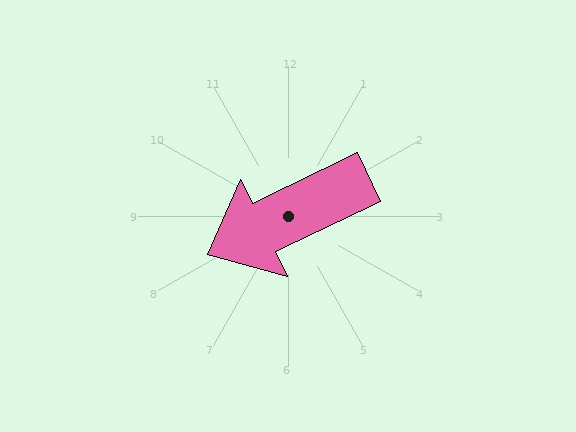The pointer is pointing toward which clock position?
Roughly 8 o'clock.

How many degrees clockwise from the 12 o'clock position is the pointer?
Approximately 244 degrees.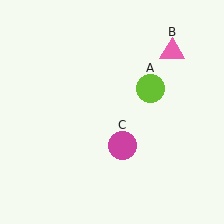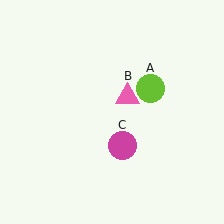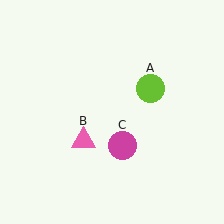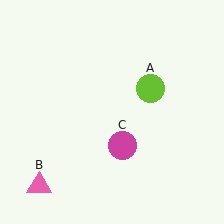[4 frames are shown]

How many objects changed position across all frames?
1 object changed position: pink triangle (object B).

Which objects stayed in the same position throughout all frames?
Lime circle (object A) and magenta circle (object C) remained stationary.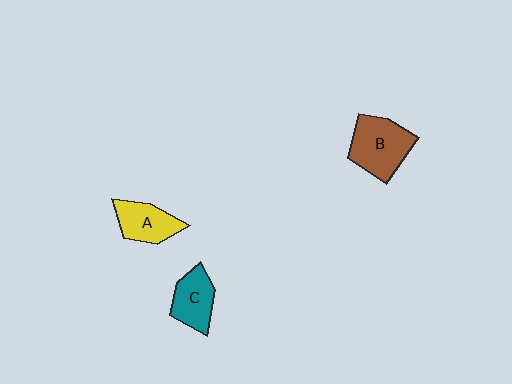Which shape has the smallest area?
Shape C (teal).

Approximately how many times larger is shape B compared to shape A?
Approximately 1.4 times.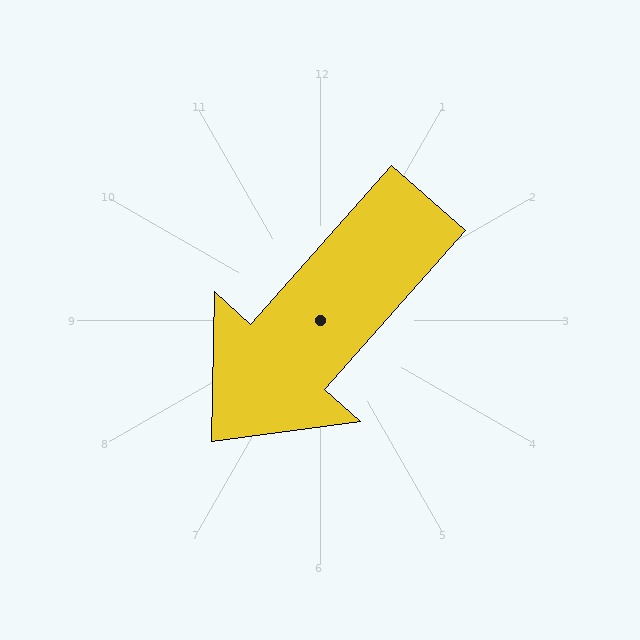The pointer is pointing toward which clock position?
Roughly 7 o'clock.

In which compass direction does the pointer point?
Southwest.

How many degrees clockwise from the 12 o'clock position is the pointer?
Approximately 222 degrees.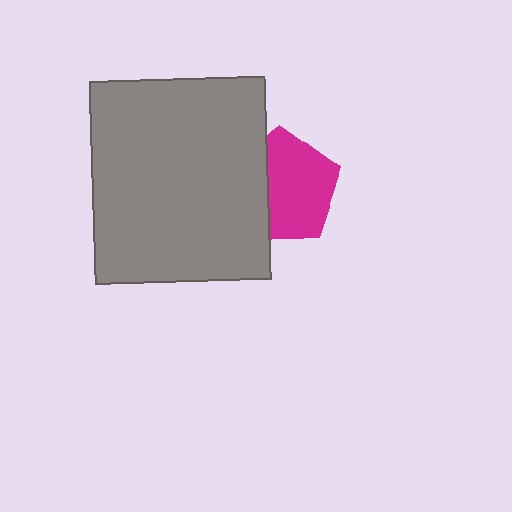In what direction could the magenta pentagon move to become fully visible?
The magenta pentagon could move right. That would shift it out from behind the gray rectangle entirely.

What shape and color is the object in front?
The object in front is a gray rectangle.